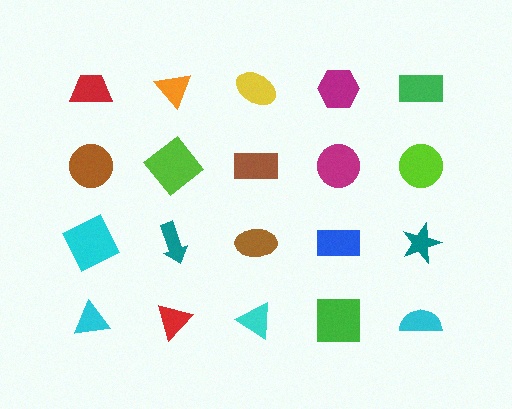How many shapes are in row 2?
5 shapes.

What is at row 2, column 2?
A lime diamond.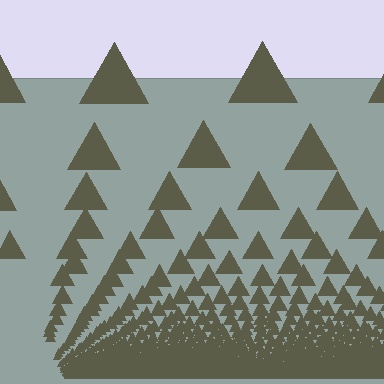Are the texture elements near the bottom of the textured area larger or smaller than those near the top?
Smaller. The gradient is inverted — elements near the bottom are smaller and denser.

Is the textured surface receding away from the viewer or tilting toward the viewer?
The surface appears to tilt toward the viewer. Texture elements get larger and sparser toward the top.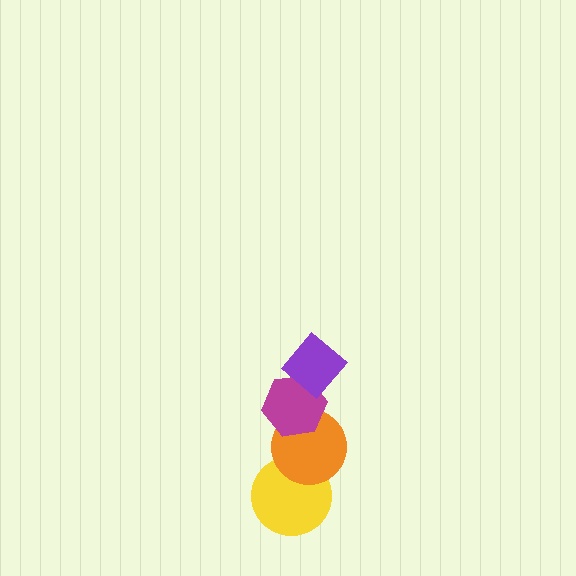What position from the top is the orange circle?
The orange circle is 3rd from the top.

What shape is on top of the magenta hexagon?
The purple diamond is on top of the magenta hexagon.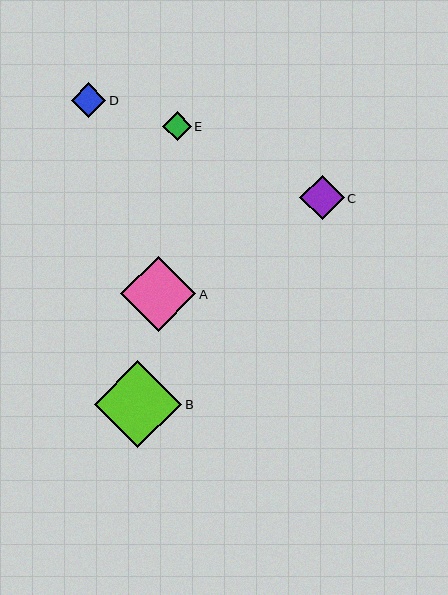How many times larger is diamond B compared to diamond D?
Diamond B is approximately 2.5 times the size of diamond D.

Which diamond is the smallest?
Diamond E is the smallest with a size of approximately 29 pixels.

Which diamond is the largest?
Diamond B is the largest with a size of approximately 87 pixels.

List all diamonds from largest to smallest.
From largest to smallest: B, A, C, D, E.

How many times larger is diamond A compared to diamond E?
Diamond A is approximately 2.6 times the size of diamond E.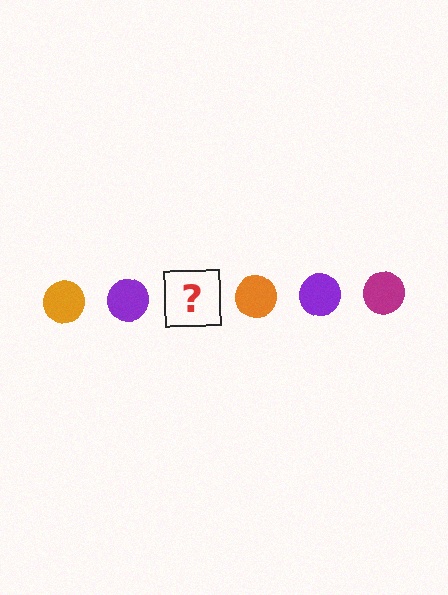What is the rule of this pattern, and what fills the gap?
The rule is that the pattern cycles through orange, purple, magenta circles. The gap should be filled with a magenta circle.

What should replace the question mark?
The question mark should be replaced with a magenta circle.